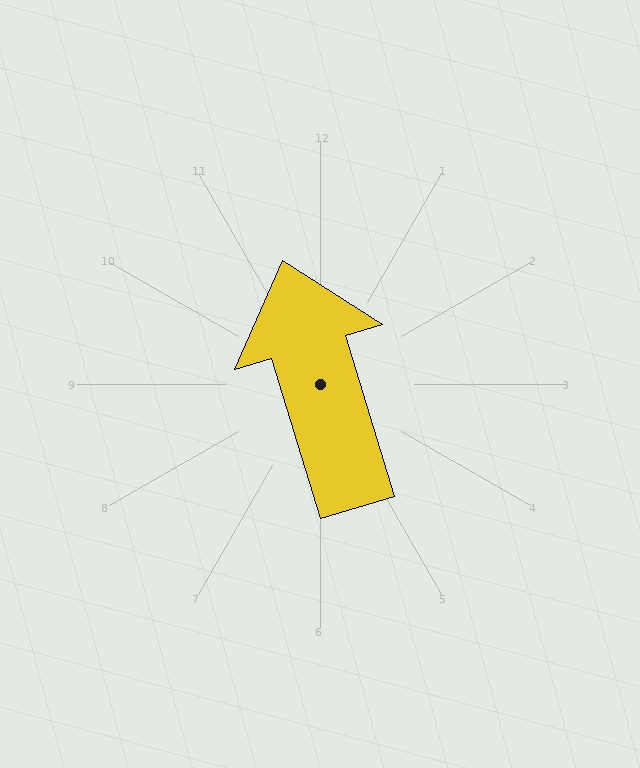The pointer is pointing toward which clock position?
Roughly 11 o'clock.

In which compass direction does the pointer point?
North.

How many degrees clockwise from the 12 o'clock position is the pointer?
Approximately 343 degrees.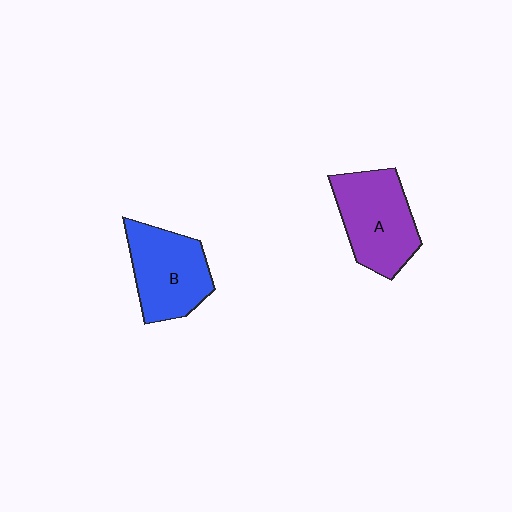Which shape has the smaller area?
Shape B (blue).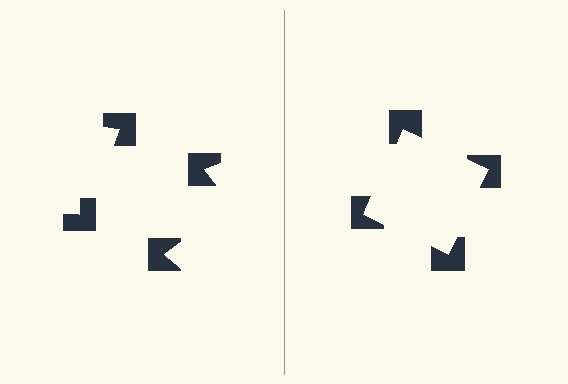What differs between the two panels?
The notched squares are positioned identically on both sides; only the wedge orientations differ. On the right they align to a square; on the left they are misaligned.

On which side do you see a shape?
An illusory square appears on the right side. On the left side the wedge cuts are rotated, so no coherent shape forms.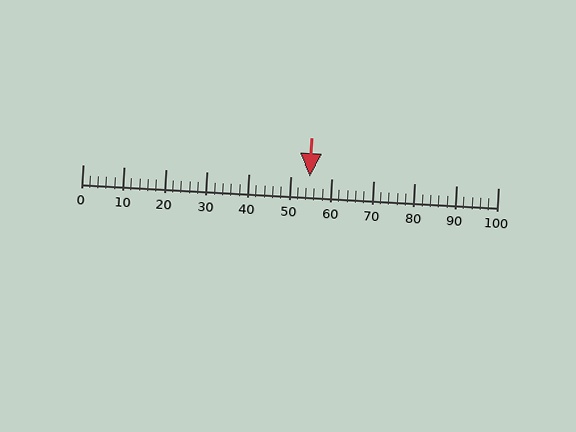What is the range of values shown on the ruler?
The ruler shows values from 0 to 100.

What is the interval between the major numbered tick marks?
The major tick marks are spaced 10 units apart.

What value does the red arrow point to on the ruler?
The red arrow points to approximately 55.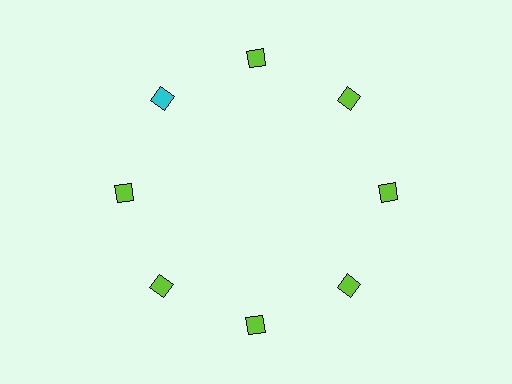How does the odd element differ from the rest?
It has a different color: cyan instead of lime.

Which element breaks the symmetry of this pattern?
The cyan diamond at roughly the 10 o'clock position breaks the symmetry. All other shapes are lime diamonds.